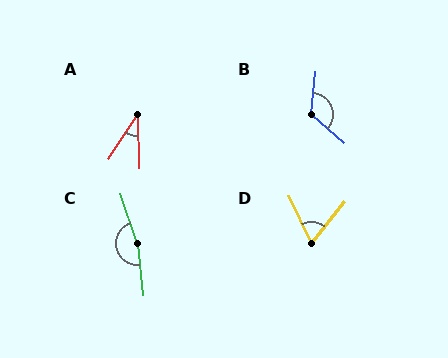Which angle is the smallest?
A, at approximately 34 degrees.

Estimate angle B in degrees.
Approximately 124 degrees.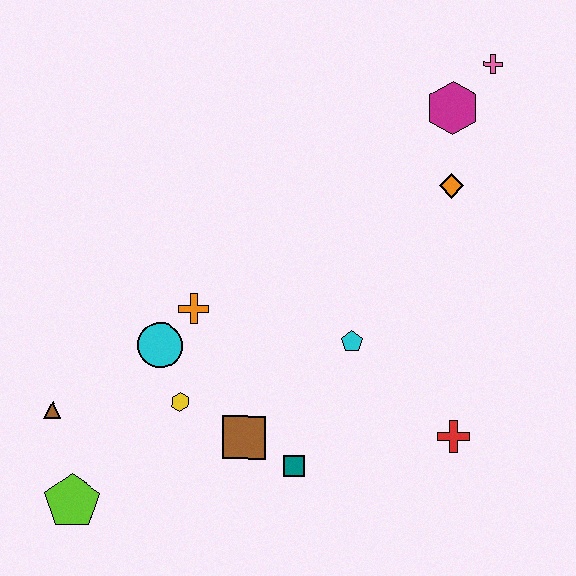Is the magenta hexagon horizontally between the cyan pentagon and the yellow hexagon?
No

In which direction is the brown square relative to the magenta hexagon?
The brown square is below the magenta hexagon.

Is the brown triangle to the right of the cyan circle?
No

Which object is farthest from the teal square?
The pink cross is farthest from the teal square.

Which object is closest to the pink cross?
The magenta hexagon is closest to the pink cross.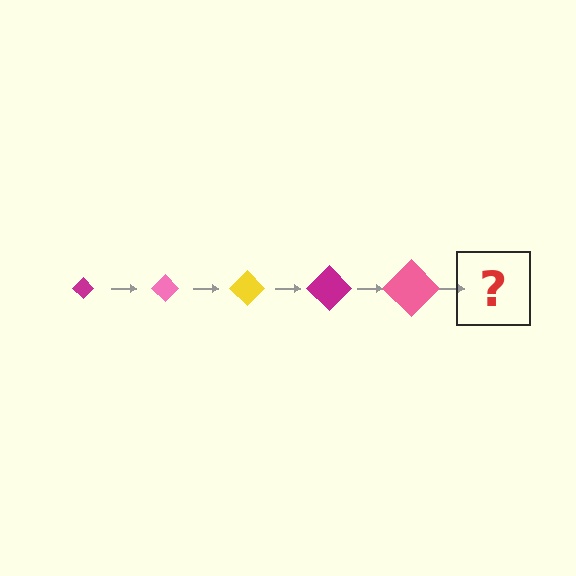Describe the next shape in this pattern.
It should be a yellow diamond, larger than the previous one.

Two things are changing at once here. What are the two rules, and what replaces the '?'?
The two rules are that the diamond grows larger each step and the color cycles through magenta, pink, and yellow. The '?' should be a yellow diamond, larger than the previous one.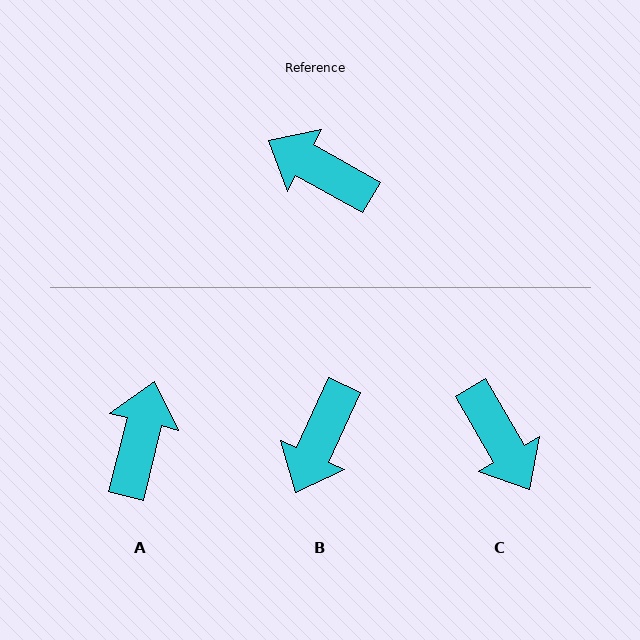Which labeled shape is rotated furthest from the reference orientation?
C, about 149 degrees away.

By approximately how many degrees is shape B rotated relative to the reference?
Approximately 94 degrees counter-clockwise.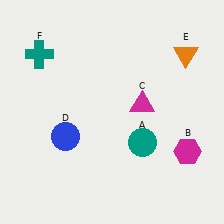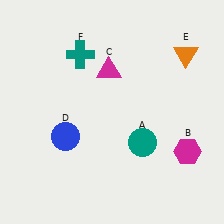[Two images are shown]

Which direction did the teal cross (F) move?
The teal cross (F) moved right.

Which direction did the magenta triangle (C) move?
The magenta triangle (C) moved up.